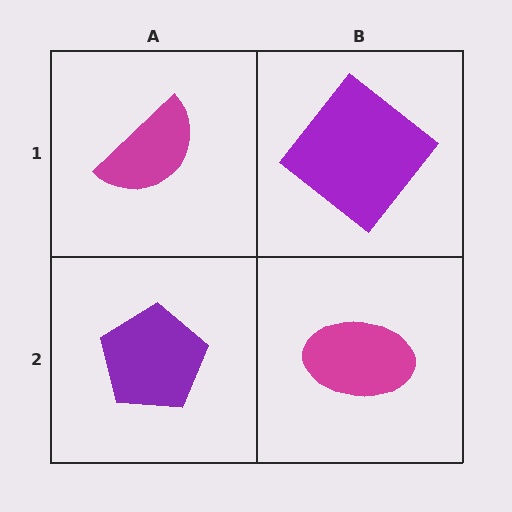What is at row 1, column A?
A magenta semicircle.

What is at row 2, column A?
A purple pentagon.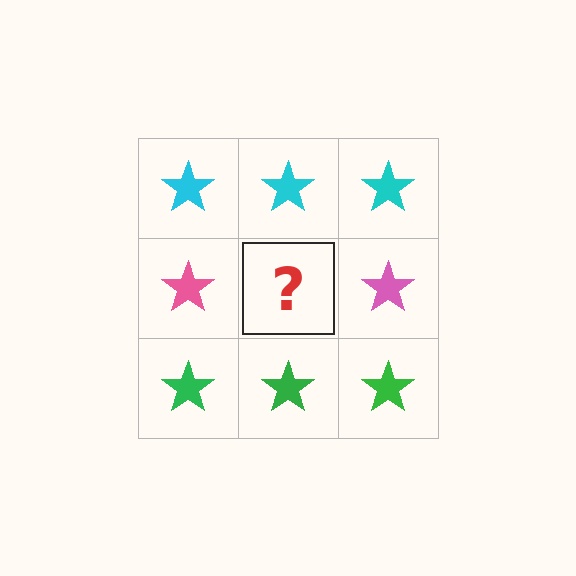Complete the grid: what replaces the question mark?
The question mark should be replaced with a pink star.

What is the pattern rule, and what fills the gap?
The rule is that each row has a consistent color. The gap should be filled with a pink star.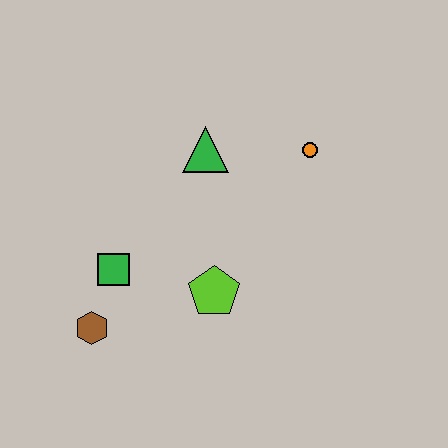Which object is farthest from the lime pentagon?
The orange circle is farthest from the lime pentagon.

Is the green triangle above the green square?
Yes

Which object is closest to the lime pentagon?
The green square is closest to the lime pentagon.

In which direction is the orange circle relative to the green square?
The orange circle is to the right of the green square.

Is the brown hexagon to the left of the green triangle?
Yes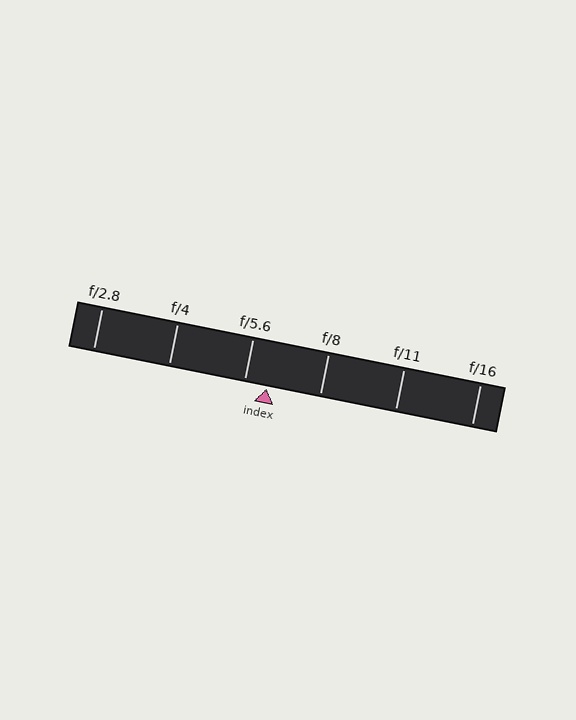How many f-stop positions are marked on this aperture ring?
There are 6 f-stop positions marked.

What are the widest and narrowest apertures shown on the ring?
The widest aperture shown is f/2.8 and the narrowest is f/16.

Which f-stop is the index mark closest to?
The index mark is closest to f/5.6.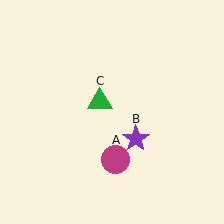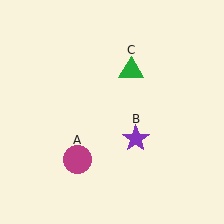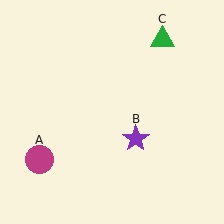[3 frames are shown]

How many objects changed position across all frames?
2 objects changed position: magenta circle (object A), green triangle (object C).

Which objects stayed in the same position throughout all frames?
Purple star (object B) remained stationary.